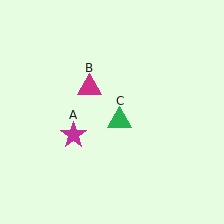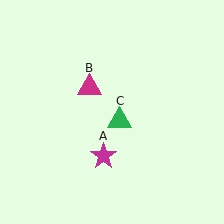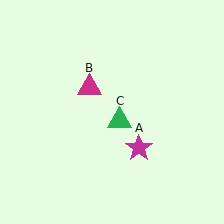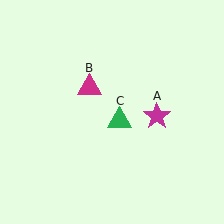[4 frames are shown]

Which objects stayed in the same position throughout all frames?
Magenta triangle (object B) and green triangle (object C) remained stationary.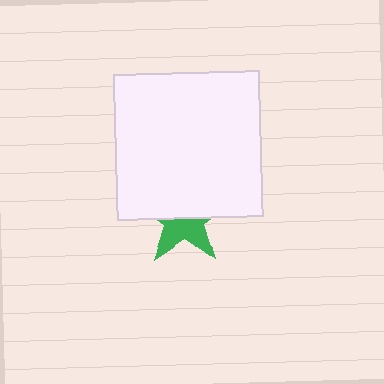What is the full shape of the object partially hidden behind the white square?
The partially hidden object is a green star.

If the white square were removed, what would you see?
You would see the complete green star.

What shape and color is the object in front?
The object in front is a white square.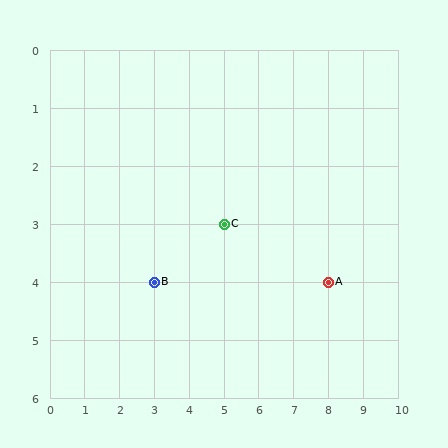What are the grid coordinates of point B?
Point B is at grid coordinates (3, 4).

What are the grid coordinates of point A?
Point A is at grid coordinates (8, 4).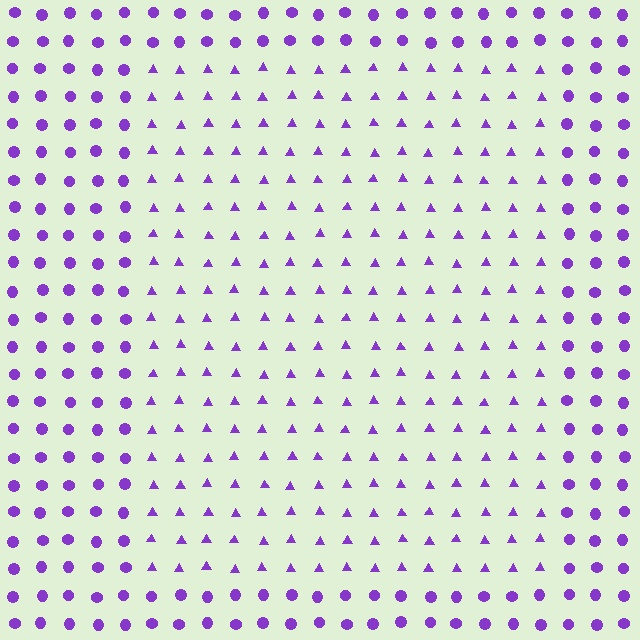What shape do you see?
I see a rectangle.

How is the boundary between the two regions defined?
The boundary is defined by a change in element shape: triangles inside vs. circles outside. All elements share the same color and spacing.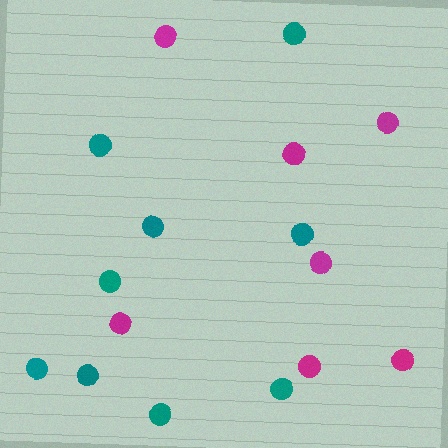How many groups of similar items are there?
There are 2 groups: one group of magenta circles (7) and one group of teal circles (9).